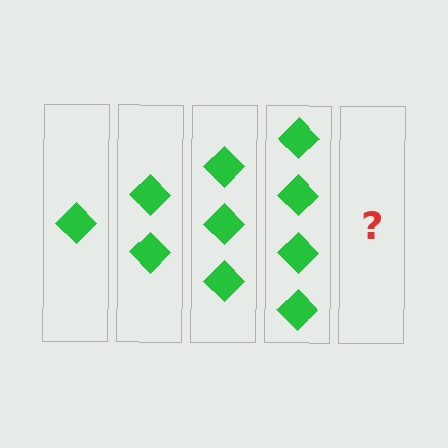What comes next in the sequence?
The next element should be 5 diamonds.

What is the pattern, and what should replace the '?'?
The pattern is that each step adds one more diamond. The '?' should be 5 diamonds.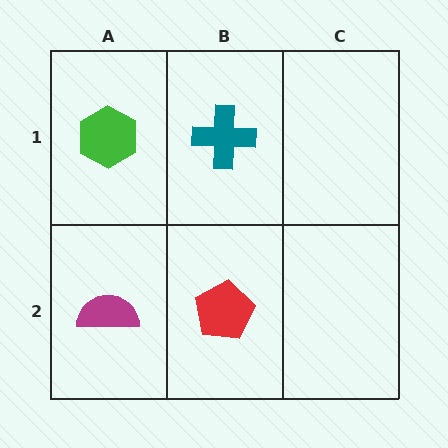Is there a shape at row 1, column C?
No, that cell is empty.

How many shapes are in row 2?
2 shapes.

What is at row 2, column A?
A magenta semicircle.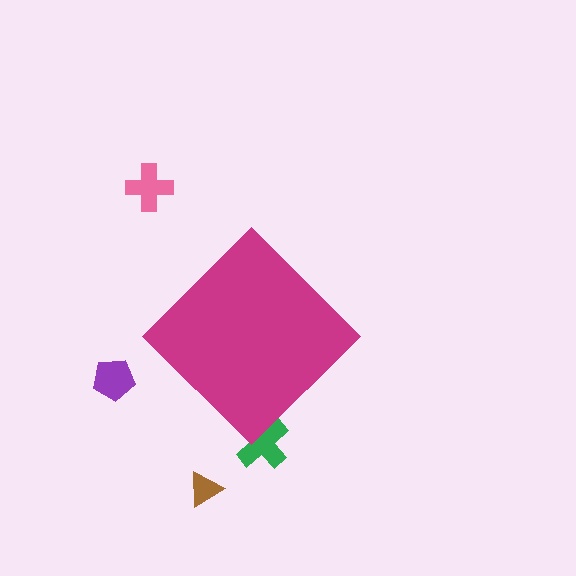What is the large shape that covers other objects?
A magenta diamond.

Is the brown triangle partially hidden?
No, the brown triangle is fully visible.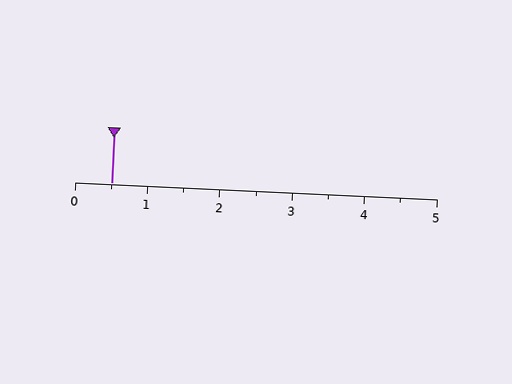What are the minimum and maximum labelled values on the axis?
The axis runs from 0 to 5.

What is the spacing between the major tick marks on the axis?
The major ticks are spaced 1 apart.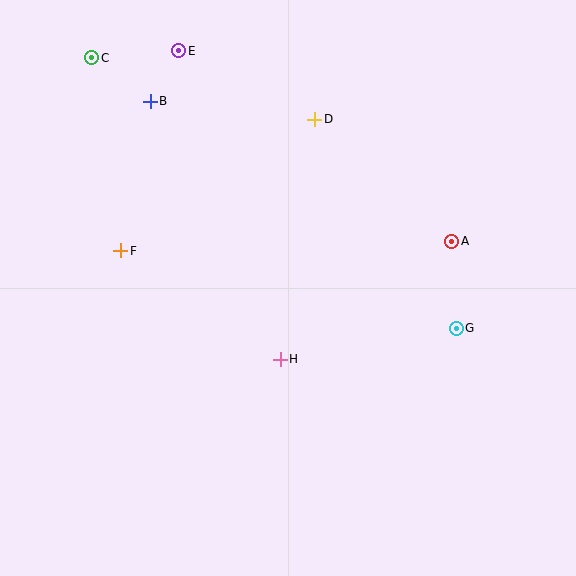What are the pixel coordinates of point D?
Point D is at (315, 119).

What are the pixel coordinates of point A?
Point A is at (452, 241).